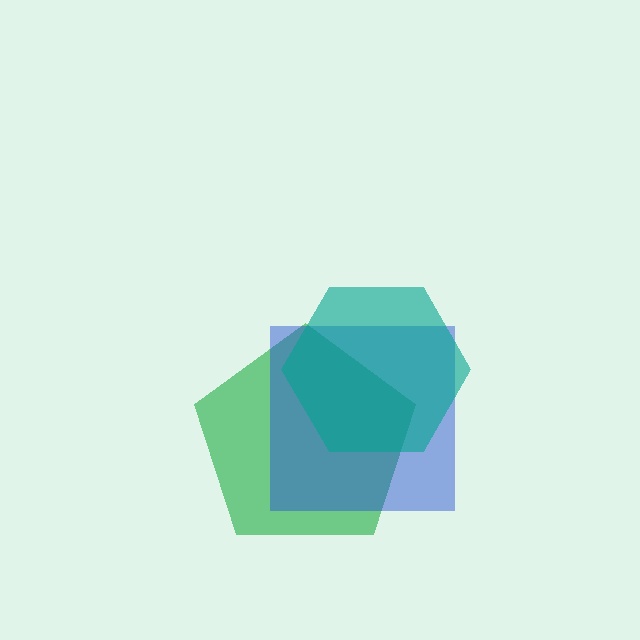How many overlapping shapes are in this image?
There are 3 overlapping shapes in the image.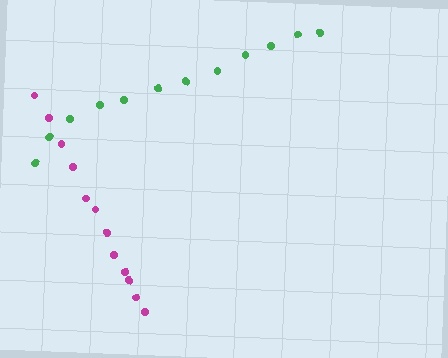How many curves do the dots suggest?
There are 2 distinct paths.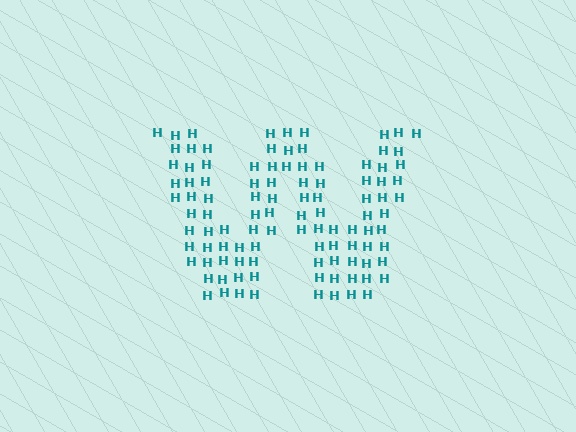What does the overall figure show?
The overall figure shows the letter W.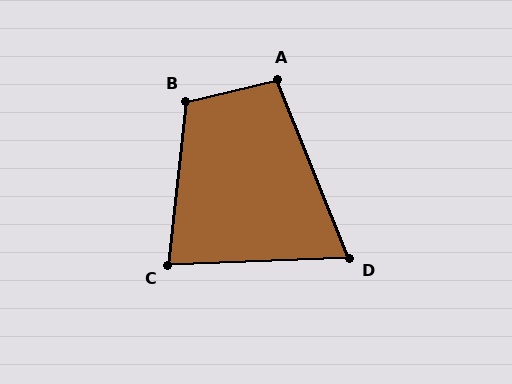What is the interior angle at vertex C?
Approximately 82 degrees (acute).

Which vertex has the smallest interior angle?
D, at approximately 70 degrees.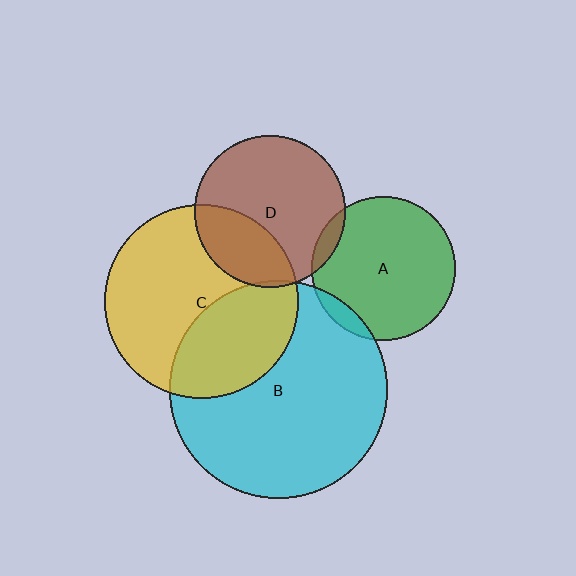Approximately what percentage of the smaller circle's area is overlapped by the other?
Approximately 5%.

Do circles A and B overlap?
Yes.